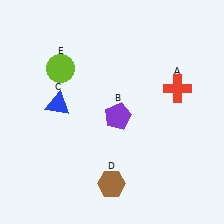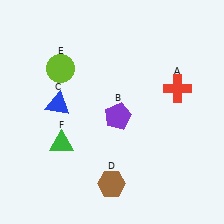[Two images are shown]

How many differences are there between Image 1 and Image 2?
There is 1 difference between the two images.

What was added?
A green triangle (F) was added in Image 2.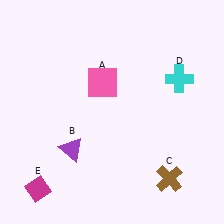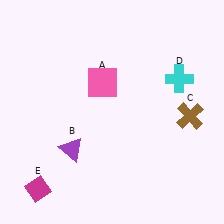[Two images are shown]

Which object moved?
The brown cross (C) moved up.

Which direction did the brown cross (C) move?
The brown cross (C) moved up.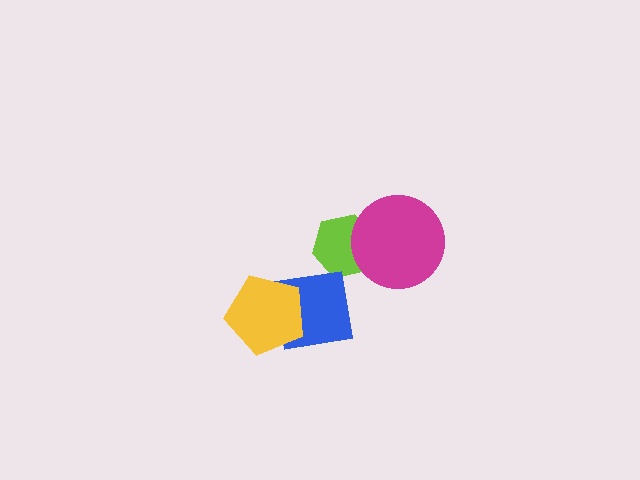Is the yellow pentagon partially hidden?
No, no other shape covers it.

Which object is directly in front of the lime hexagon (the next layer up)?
The magenta circle is directly in front of the lime hexagon.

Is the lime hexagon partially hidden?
Yes, it is partially covered by another shape.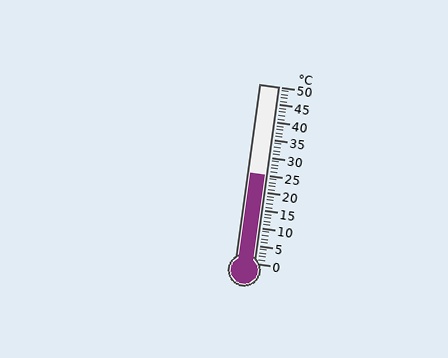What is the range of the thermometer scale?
The thermometer scale ranges from 0°C to 50°C.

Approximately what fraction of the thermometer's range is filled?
The thermometer is filled to approximately 50% of its range.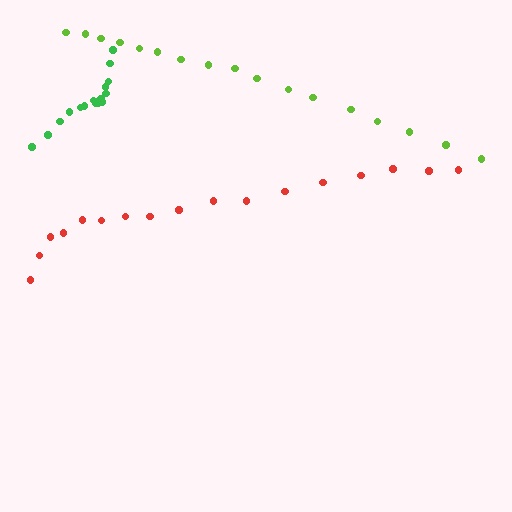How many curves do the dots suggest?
There are 3 distinct paths.